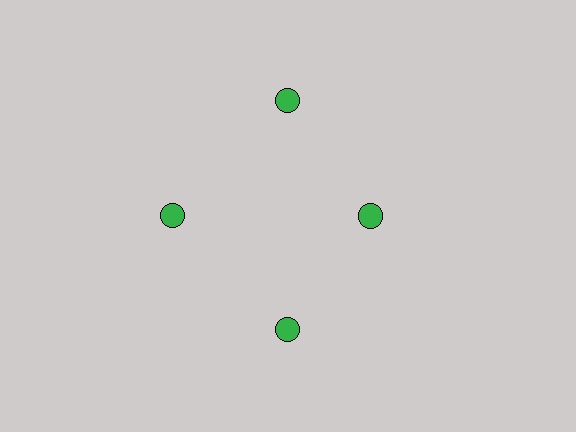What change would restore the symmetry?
The symmetry would be restored by moving it outward, back onto the ring so that all 4 circles sit at equal angles and equal distance from the center.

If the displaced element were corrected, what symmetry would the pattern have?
It would have 4-fold rotational symmetry — the pattern would map onto itself every 90 degrees.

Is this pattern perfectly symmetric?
No. The 4 green circles are arranged in a ring, but one element near the 3 o'clock position is pulled inward toward the center, breaking the 4-fold rotational symmetry.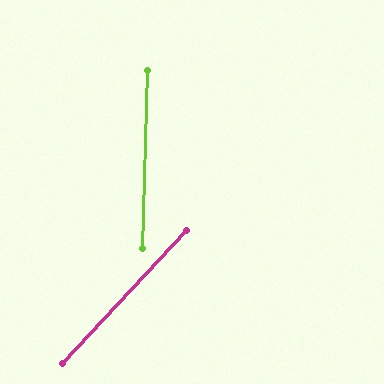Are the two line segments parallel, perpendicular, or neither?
Neither parallel nor perpendicular — they differ by about 41°.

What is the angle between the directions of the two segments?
Approximately 41 degrees.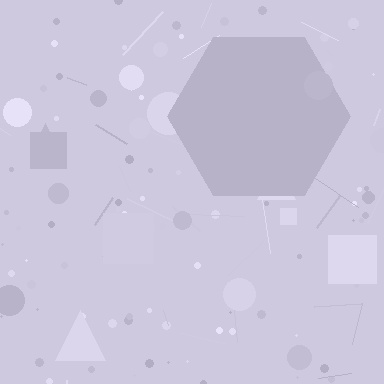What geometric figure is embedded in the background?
A hexagon is embedded in the background.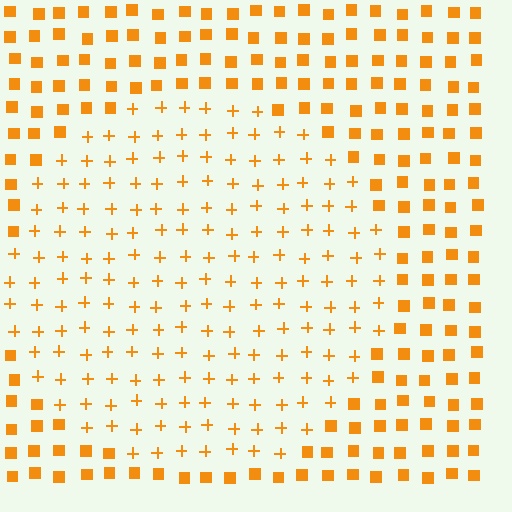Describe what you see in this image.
The image is filled with small orange elements arranged in a uniform grid. A circle-shaped region contains plus signs, while the surrounding area contains squares. The boundary is defined purely by the change in element shape.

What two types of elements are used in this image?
The image uses plus signs inside the circle region and squares outside it.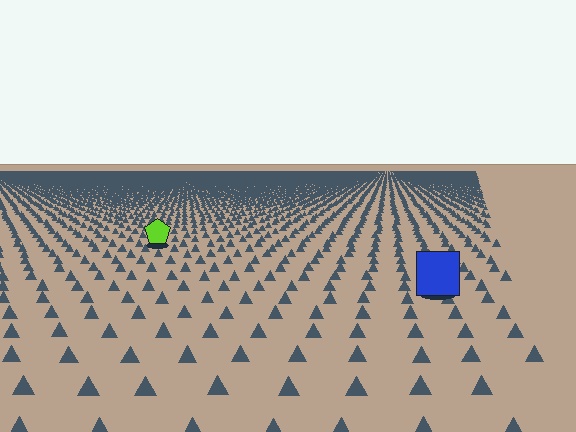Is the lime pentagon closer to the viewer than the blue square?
No. The blue square is closer — you can tell from the texture gradient: the ground texture is coarser near it.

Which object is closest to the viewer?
The blue square is closest. The texture marks near it are larger and more spread out.